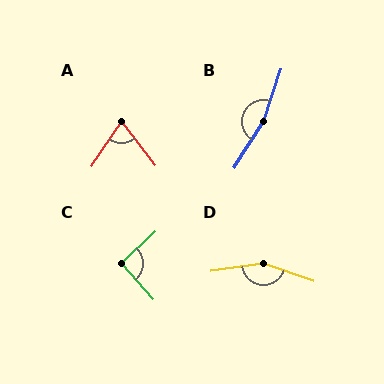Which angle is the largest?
B, at approximately 165 degrees.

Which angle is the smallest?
A, at approximately 71 degrees.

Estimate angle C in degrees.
Approximately 92 degrees.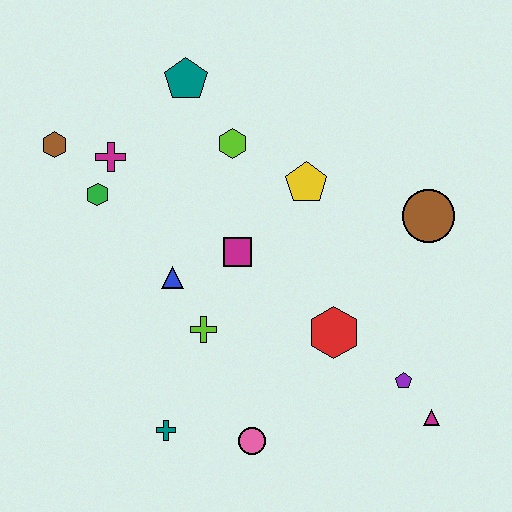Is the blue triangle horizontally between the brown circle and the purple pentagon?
No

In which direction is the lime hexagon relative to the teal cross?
The lime hexagon is above the teal cross.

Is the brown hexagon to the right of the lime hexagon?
No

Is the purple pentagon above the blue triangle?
No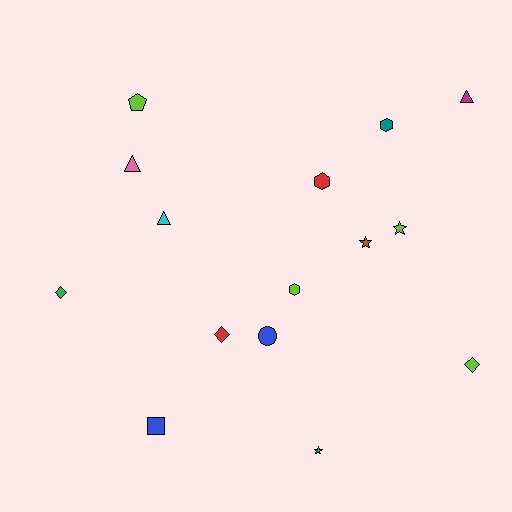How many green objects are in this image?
There is 1 green object.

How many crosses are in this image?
There are no crosses.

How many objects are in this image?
There are 15 objects.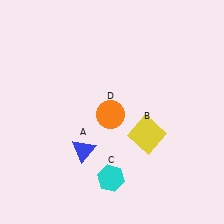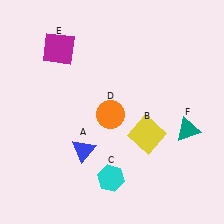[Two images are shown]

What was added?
A magenta square (E), a teal triangle (F) were added in Image 2.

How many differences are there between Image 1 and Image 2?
There are 2 differences between the two images.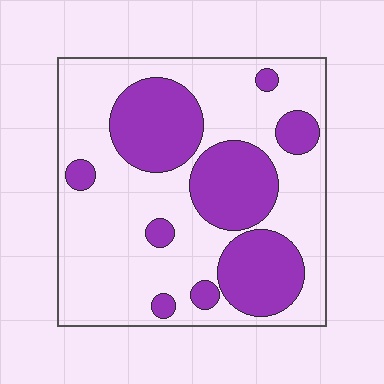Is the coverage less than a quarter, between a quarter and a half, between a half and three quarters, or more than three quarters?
Between a quarter and a half.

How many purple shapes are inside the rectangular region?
9.